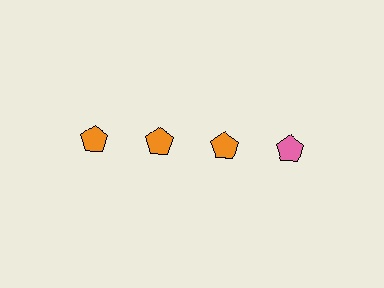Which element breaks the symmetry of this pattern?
The pink pentagon in the top row, second from right column breaks the symmetry. All other shapes are orange pentagons.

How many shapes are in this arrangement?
There are 4 shapes arranged in a grid pattern.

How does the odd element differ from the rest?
It has a different color: pink instead of orange.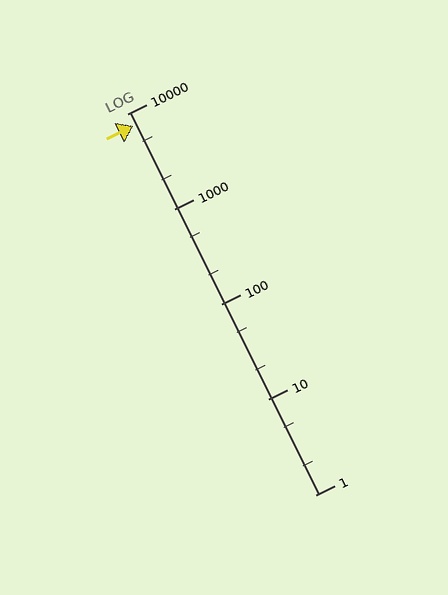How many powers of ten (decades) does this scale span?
The scale spans 4 decades, from 1 to 10000.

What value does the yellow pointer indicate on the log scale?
The pointer indicates approximately 7400.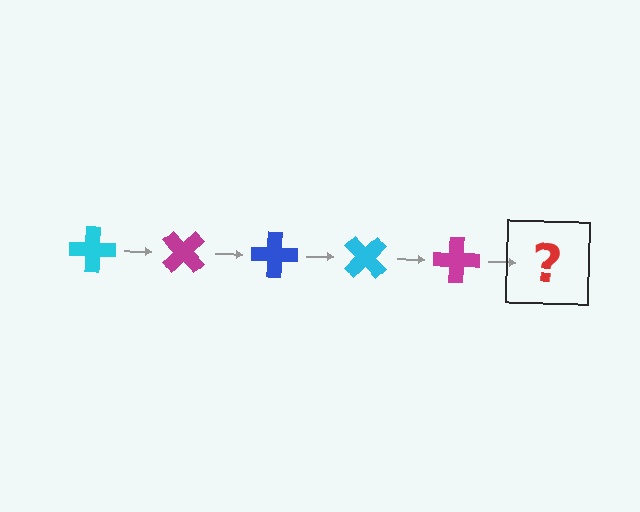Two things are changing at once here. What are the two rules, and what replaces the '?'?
The two rules are that it rotates 45 degrees each step and the color cycles through cyan, magenta, and blue. The '?' should be a blue cross, rotated 225 degrees from the start.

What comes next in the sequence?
The next element should be a blue cross, rotated 225 degrees from the start.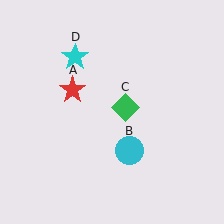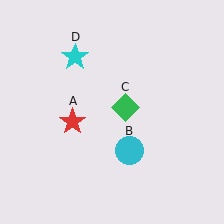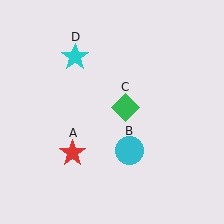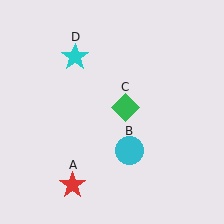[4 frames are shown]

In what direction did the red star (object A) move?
The red star (object A) moved down.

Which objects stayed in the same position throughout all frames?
Cyan circle (object B) and green diamond (object C) and cyan star (object D) remained stationary.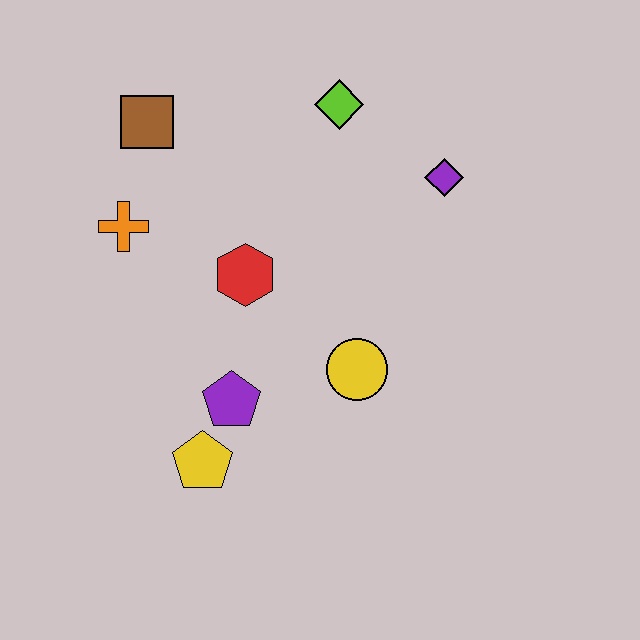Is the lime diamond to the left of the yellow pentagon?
No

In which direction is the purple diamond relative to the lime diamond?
The purple diamond is to the right of the lime diamond.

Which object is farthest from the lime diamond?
The yellow pentagon is farthest from the lime diamond.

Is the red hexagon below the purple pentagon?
No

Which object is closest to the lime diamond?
The purple diamond is closest to the lime diamond.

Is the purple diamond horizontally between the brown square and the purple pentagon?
No